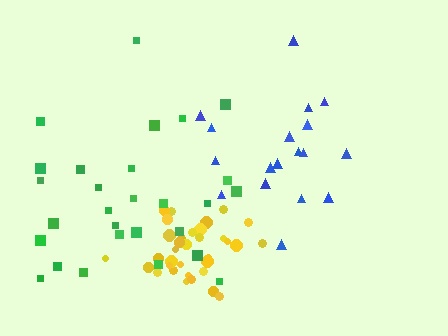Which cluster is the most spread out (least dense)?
Blue.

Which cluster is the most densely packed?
Yellow.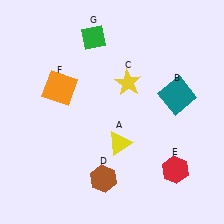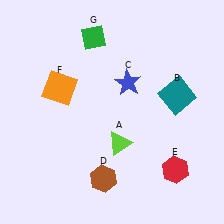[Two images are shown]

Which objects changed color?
A changed from yellow to lime. C changed from yellow to blue.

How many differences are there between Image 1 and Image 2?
There are 2 differences between the two images.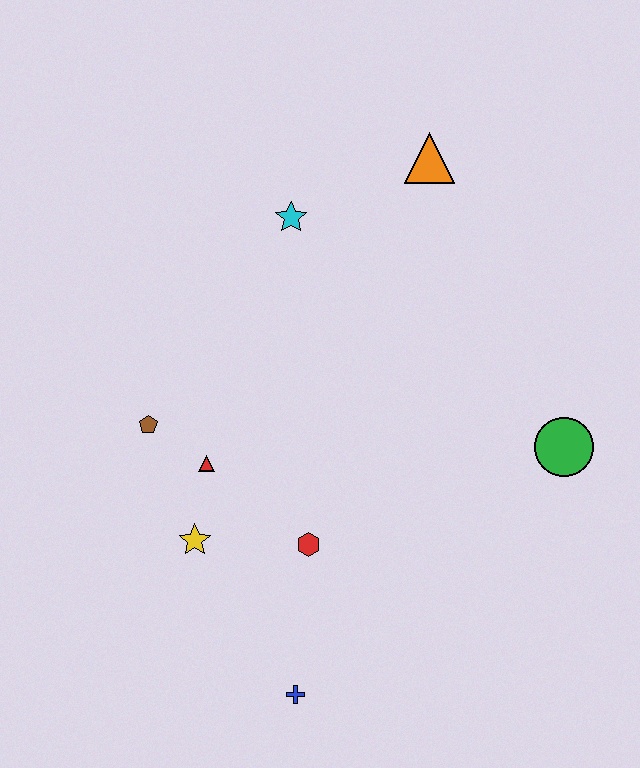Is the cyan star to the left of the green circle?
Yes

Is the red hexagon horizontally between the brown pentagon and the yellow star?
No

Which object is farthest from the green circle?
The brown pentagon is farthest from the green circle.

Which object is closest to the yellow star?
The red triangle is closest to the yellow star.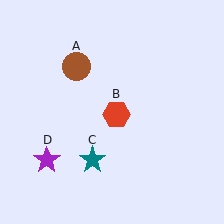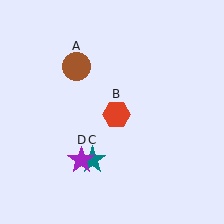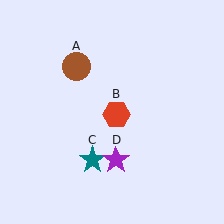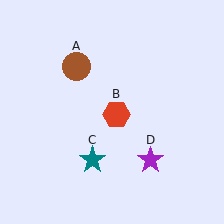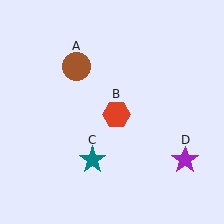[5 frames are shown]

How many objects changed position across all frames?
1 object changed position: purple star (object D).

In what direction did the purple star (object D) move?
The purple star (object D) moved right.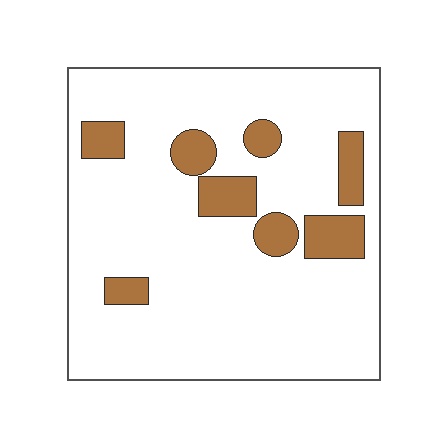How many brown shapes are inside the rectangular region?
8.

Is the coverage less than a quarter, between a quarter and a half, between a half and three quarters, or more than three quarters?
Less than a quarter.